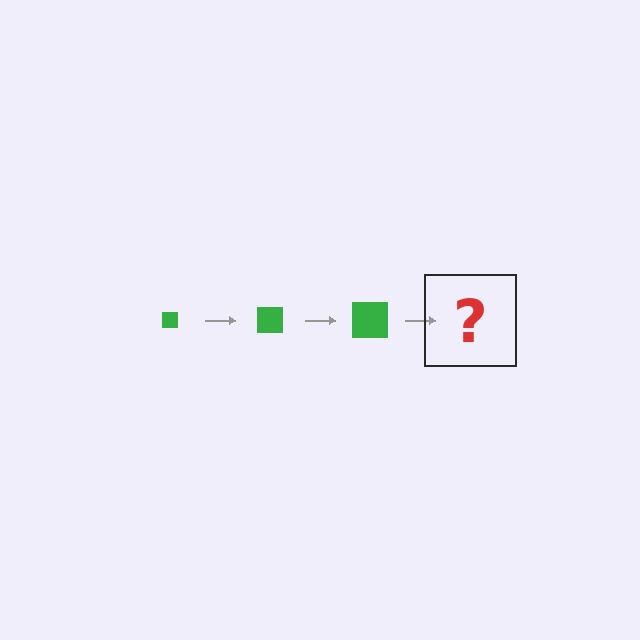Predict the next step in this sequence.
The next step is a green square, larger than the previous one.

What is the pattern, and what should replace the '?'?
The pattern is that the square gets progressively larger each step. The '?' should be a green square, larger than the previous one.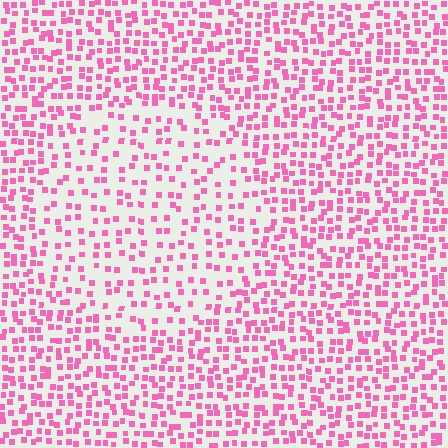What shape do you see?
I see a circle.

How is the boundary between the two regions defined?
The boundary is defined by a change in element density (approximately 1.8x ratio). All elements are the same color, size, and shape.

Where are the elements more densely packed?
The elements are more densely packed outside the circle boundary.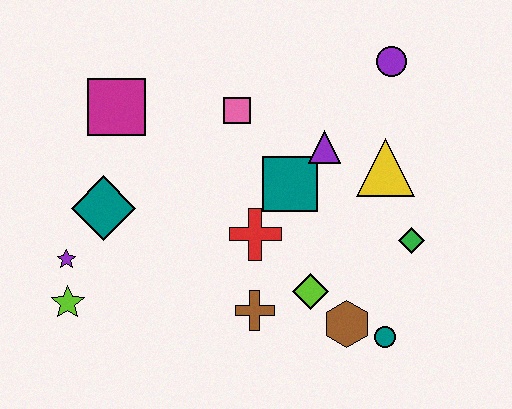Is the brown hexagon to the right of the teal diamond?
Yes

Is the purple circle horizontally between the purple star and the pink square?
No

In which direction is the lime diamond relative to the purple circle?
The lime diamond is below the purple circle.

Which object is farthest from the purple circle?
The lime star is farthest from the purple circle.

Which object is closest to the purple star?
The lime star is closest to the purple star.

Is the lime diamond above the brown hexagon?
Yes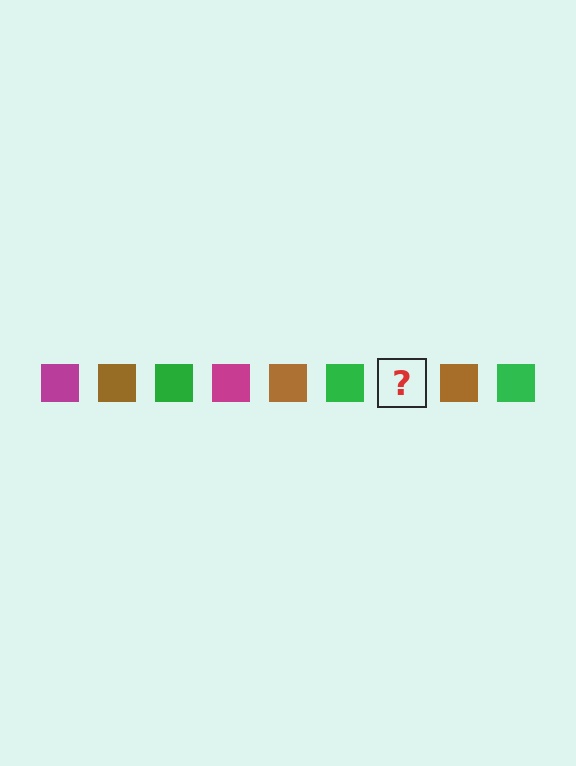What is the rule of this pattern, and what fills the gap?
The rule is that the pattern cycles through magenta, brown, green squares. The gap should be filled with a magenta square.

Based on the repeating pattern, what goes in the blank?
The blank should be a magenta square.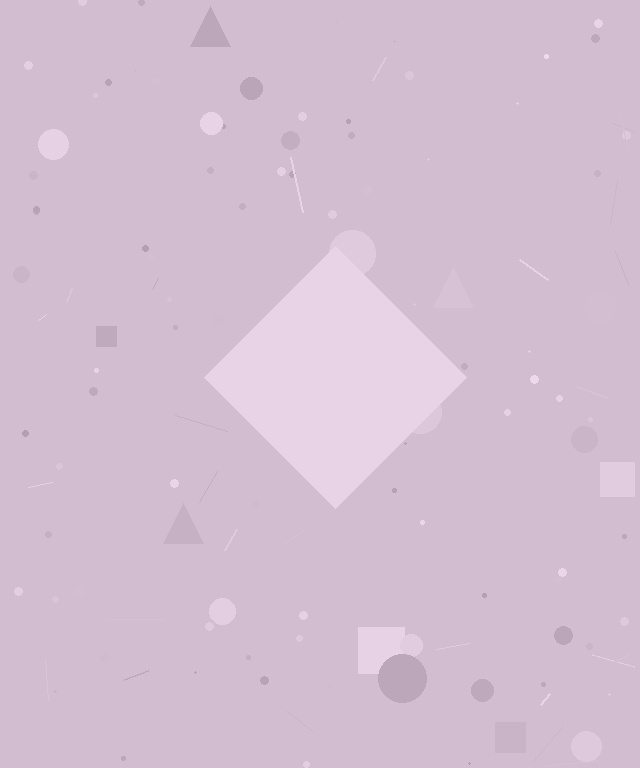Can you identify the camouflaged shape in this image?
The camouflaged shape is a diamond.